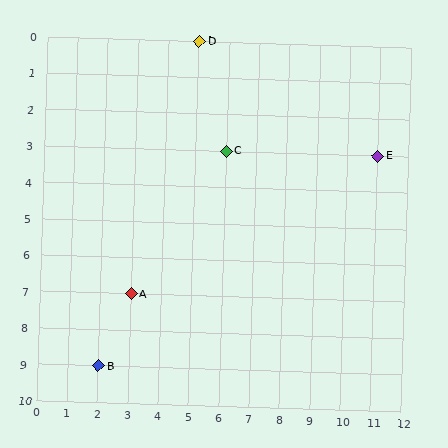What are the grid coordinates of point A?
Point A is at grid coordinates (3, 7).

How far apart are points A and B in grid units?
Points A and B are 1 column and 2 rows apart (about 2.2 grid units diagonally).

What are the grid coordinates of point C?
Point C is at grid coordinates (6, 3).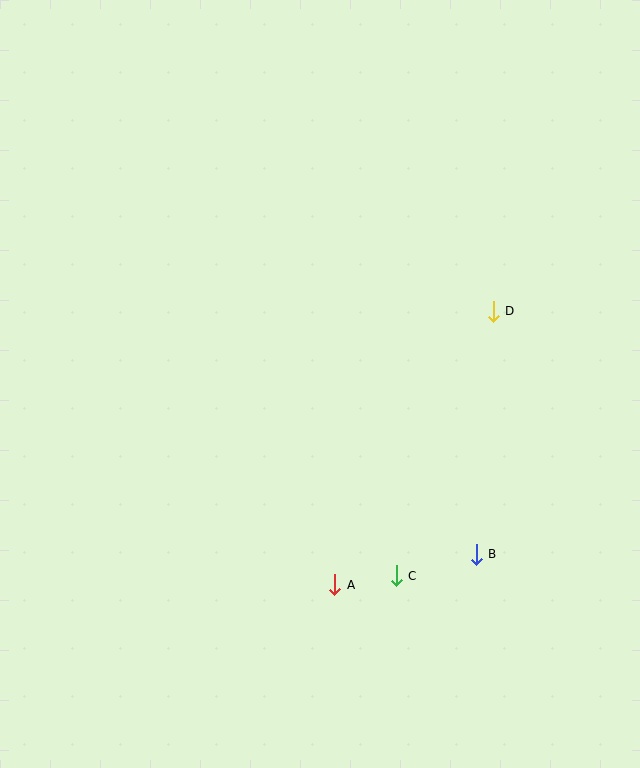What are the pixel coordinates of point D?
Point D is at (493, 311).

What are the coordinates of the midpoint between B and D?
The midpoint between B and D is at (485, 433).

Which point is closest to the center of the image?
Point D at (493, 311) is closest to the center.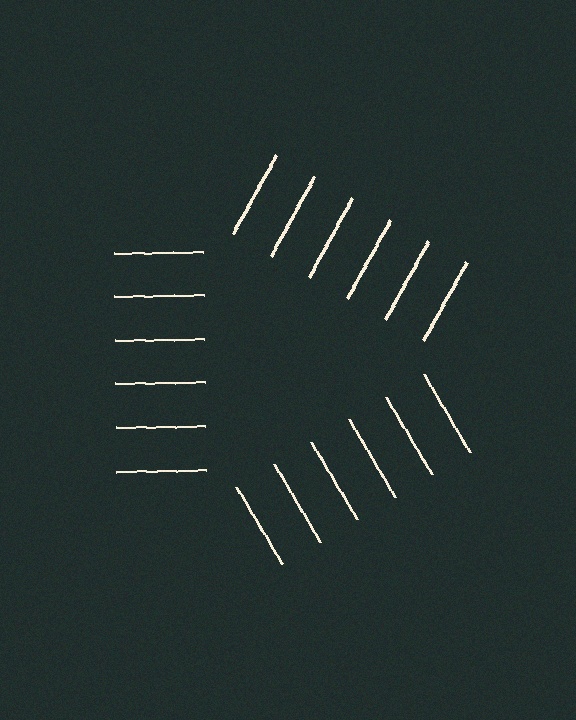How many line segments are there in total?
18 — 6 along each of the 3 edges.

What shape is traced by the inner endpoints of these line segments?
An illusory triangle — the line segments terminate on its edges but no continuous stroke is drawn.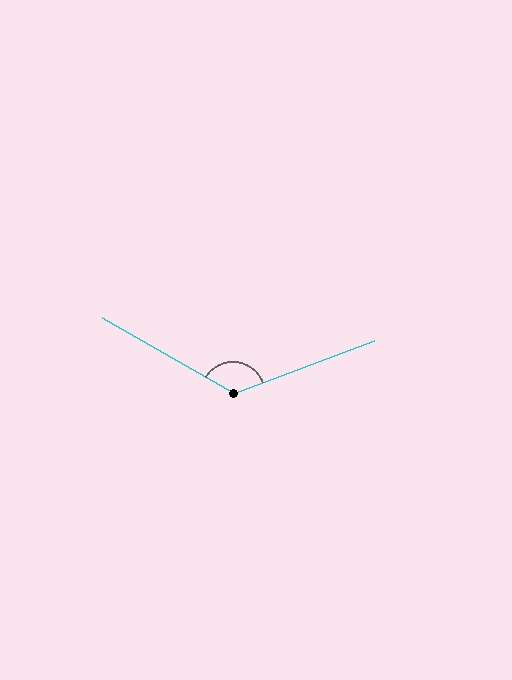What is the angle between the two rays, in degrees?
Approximately 129 degrees.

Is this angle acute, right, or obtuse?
It is obtuse.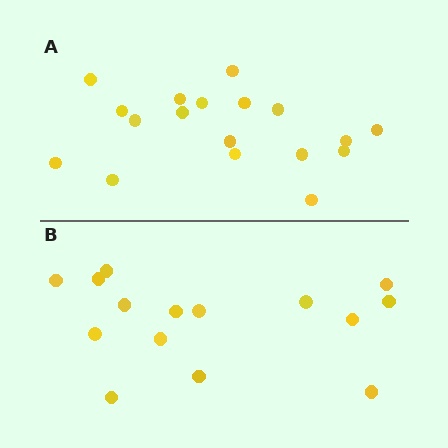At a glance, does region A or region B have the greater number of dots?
Region A (the top region) has more dots.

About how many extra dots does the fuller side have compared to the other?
Region A has just a few more — roughly 2 or 3 more dots than region B.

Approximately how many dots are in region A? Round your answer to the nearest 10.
About 20 dots. (The exact count is 18, which rounds to 20.)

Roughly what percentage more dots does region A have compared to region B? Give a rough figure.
About 20% more.